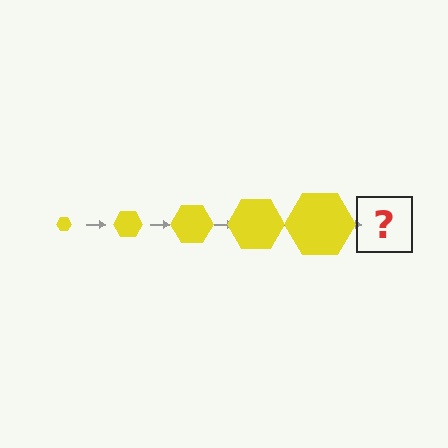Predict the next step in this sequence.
The next step is a yellow hexagon, larger than the previous one.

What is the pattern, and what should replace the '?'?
The pattern is that the hexagon gets progressively larger each step. The '?' should be a yellow hexagon, larger than the previous one.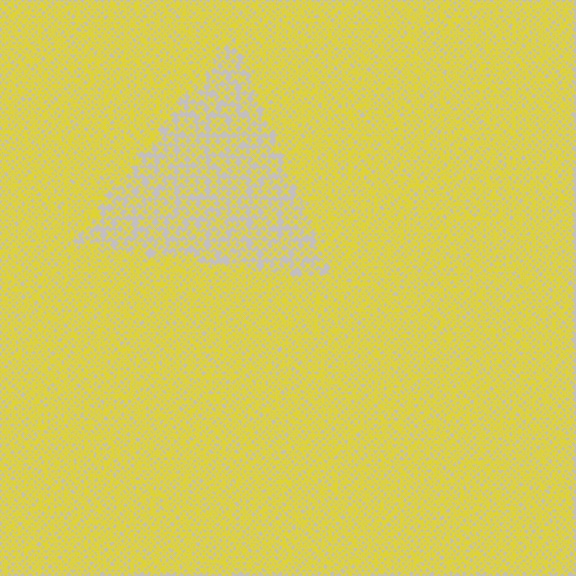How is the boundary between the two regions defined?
The boundary is defined by a change in element density (approximately 2.5x ratio). All elements are the same color, size, and shape.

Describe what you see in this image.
The image contains small yellow elements arranged at two different densities. A triangle-shaped region is visible where the elements are less densely packed than the surrounding area.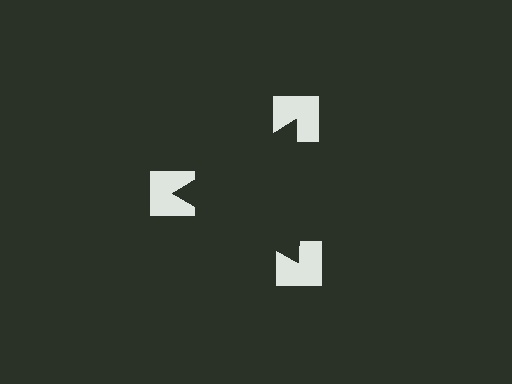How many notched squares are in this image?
There are 3 — one at each vertex of the illusory triangle.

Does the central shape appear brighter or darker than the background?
It typically appears slightly darker than the background, even though no actual brightness change is drawn.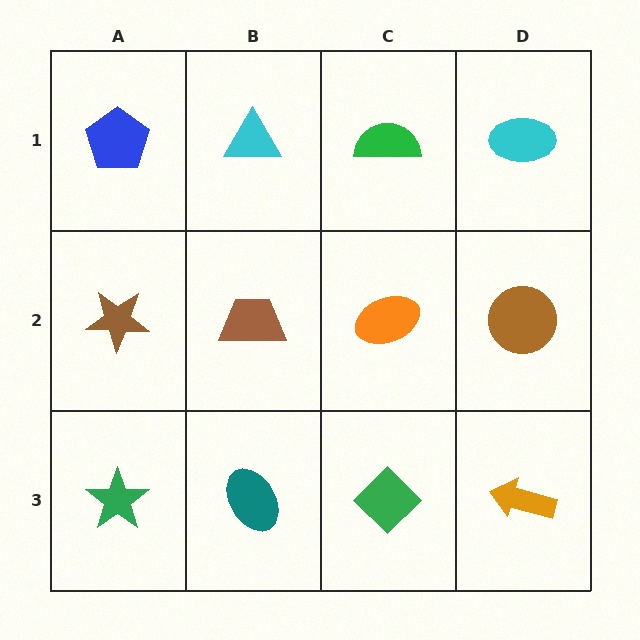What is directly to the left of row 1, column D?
A green semicircle.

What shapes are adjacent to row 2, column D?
A cyan ellipse (row 1, column D), an orange arrow (row 3, column D), an orange ellipse (row 2, column C).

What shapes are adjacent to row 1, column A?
A brown star (row 2, column A), a cyan triangle (row 1, column B).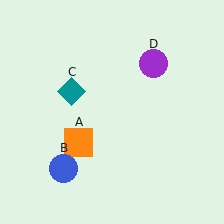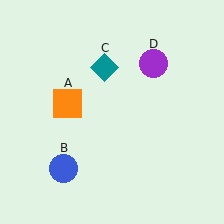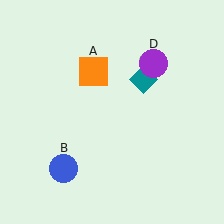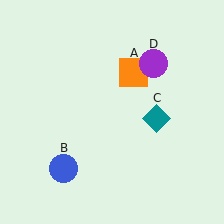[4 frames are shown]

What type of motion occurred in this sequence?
The orange square (object A), teal diamond (object C) rotated clockwise around the center of the scene.